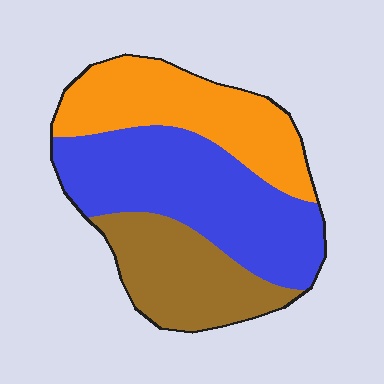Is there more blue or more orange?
Blue.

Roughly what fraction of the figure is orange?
Orange covers around 30% of the figure.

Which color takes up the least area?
Brown, at roughly 25%.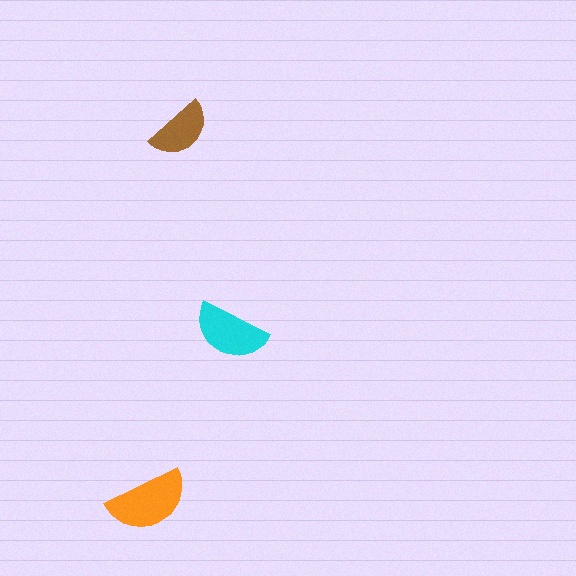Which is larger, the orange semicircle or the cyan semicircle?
The orange one.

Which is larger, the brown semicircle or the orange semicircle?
The orange one.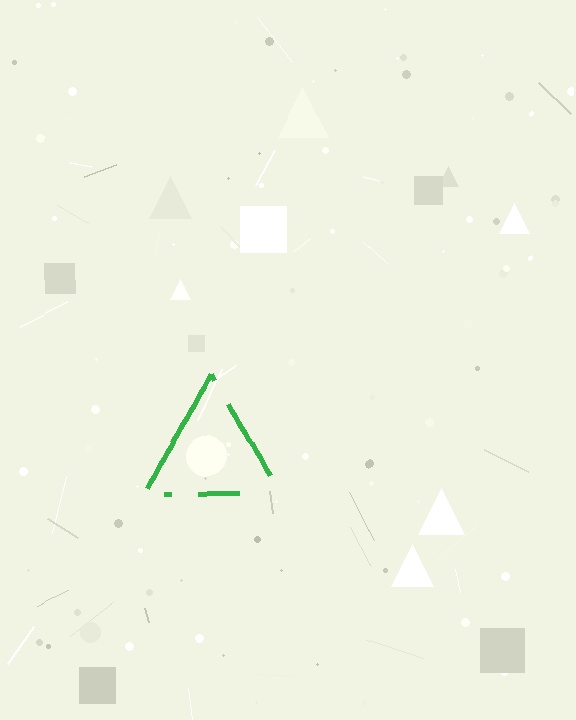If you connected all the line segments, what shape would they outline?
They would outline a triangle.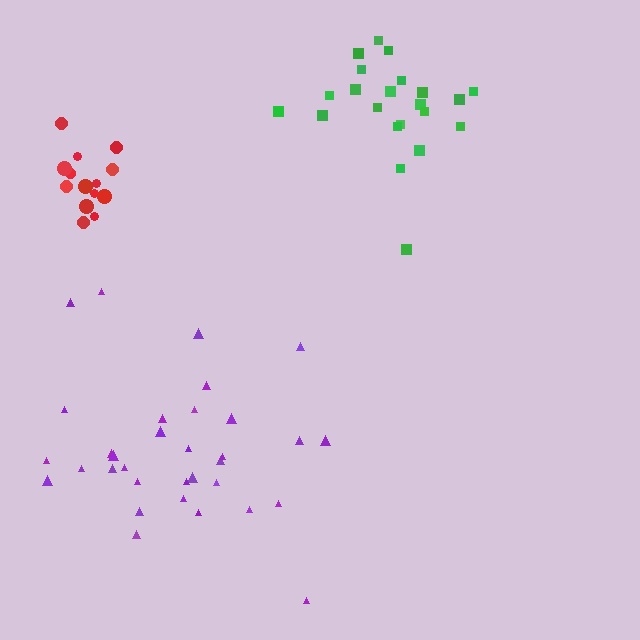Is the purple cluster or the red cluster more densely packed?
Red.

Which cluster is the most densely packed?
Red.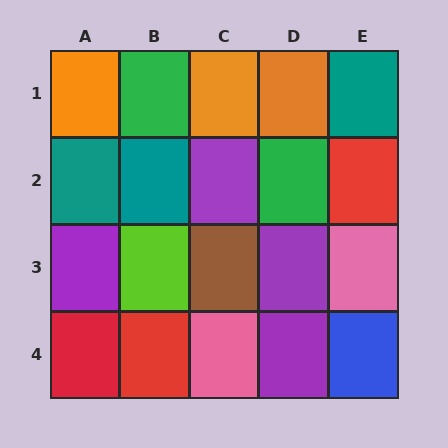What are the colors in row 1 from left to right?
Orange, green, orange, orange, teal.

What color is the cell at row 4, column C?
Pink.